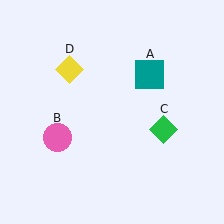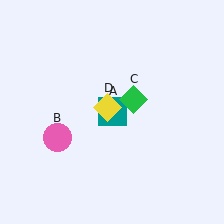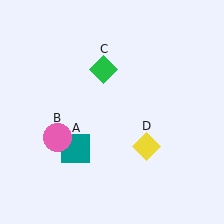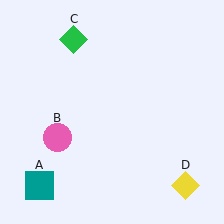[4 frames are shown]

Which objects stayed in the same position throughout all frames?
Pink circle (object B) remained stationary.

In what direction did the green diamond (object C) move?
The green diamond (object C) moved up and to the left.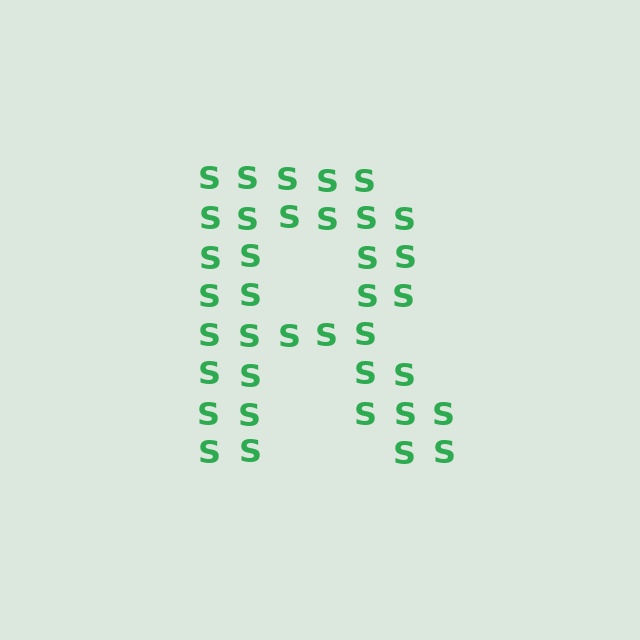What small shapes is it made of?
It is made of small letter S's.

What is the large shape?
The large shape is the letter R.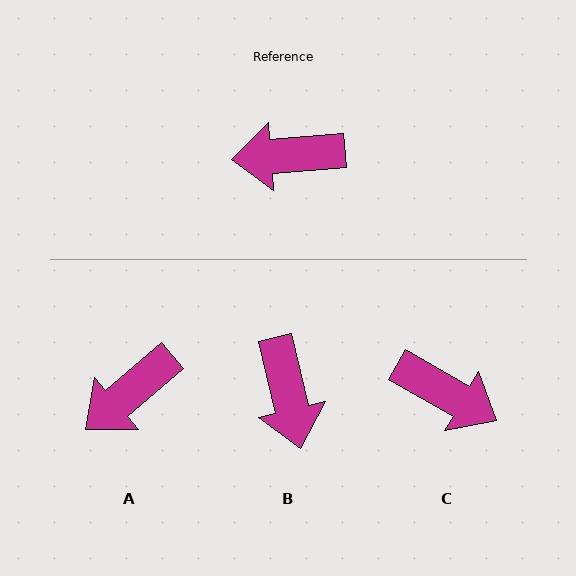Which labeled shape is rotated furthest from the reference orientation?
C, about 146 degrees away.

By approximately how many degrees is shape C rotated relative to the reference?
Approximately 146 degrees counter-clockwise.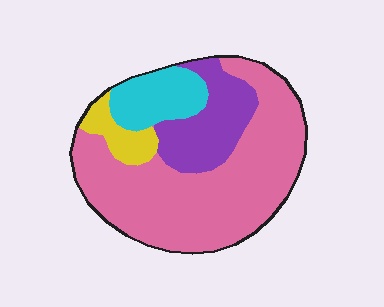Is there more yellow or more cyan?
Cyan.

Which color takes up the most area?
Pink, at roughly 60%.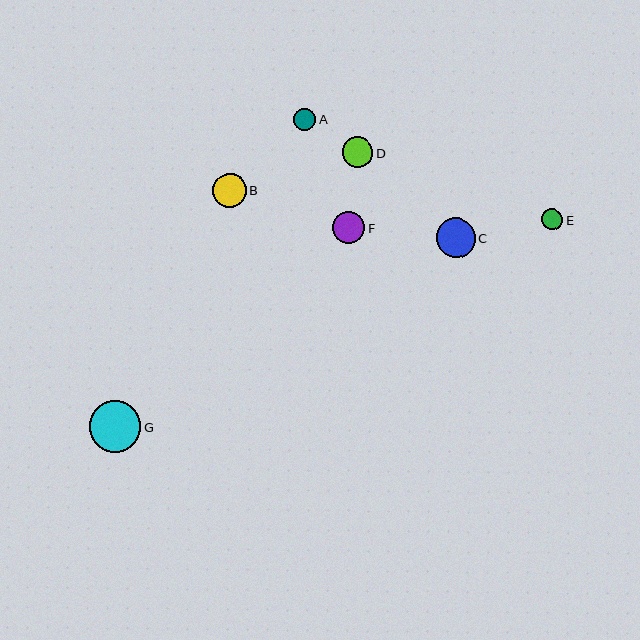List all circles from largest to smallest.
From largest to smallest: G, C, B, F, D, A, E.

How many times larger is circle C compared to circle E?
Circle C is approximately 1.8 times the size of circle E.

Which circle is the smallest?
Circle E is the smallest with a size of approximately 21 pixels.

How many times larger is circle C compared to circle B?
Circle C is approximately 1.1 times the size of circle B.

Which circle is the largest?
Circle G is the largest with a size of approximately 52 pixels.